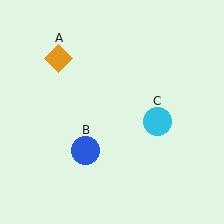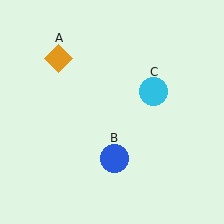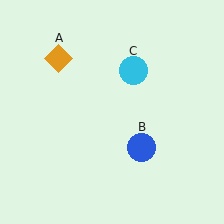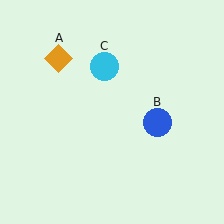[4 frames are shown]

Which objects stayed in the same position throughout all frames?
Orange diamond (object A) remained stationary.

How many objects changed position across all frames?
2 objects changed position: blue circle (object B), cyan circle (object C).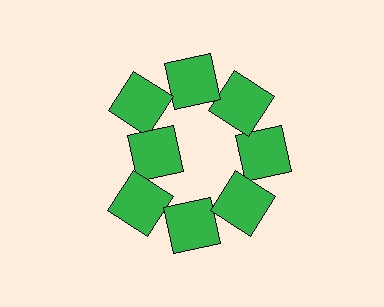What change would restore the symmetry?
The symmetry would be restored by moving it outward, back onto the ring so that all 8 squares sit at equal angles and equal distance from the center.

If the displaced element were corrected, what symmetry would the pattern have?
It would have 8-fold rotational symmetry — the pattern would map onto itself every 45 degrees.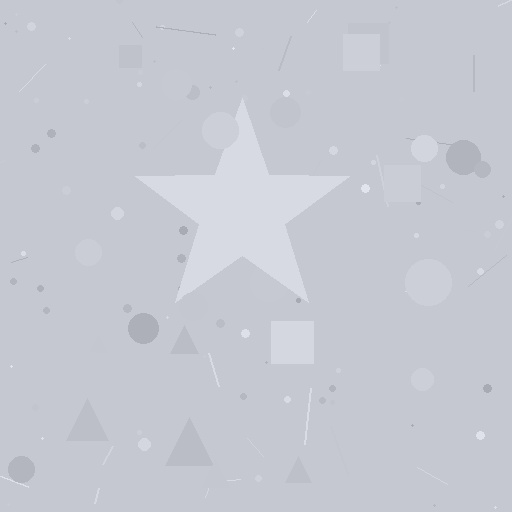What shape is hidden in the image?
A star is hidden in the image.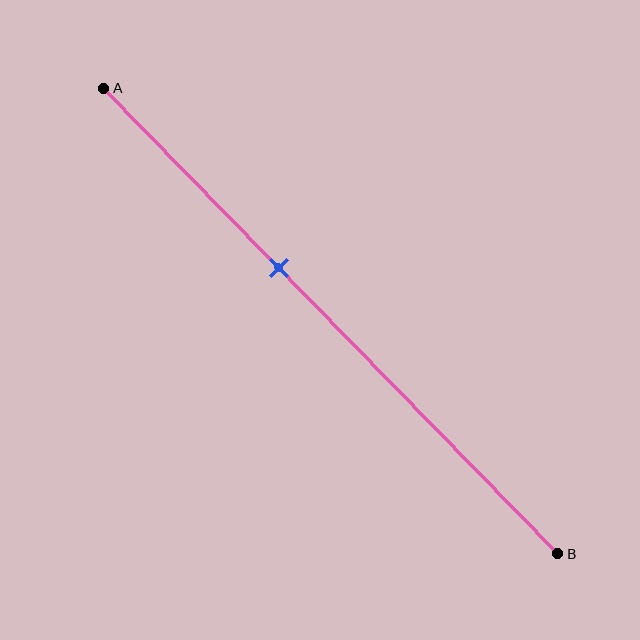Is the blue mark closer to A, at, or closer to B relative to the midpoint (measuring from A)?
The blue mark is closer to point A than the midpoint of segment AB.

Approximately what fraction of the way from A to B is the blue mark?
The blue mark is approximately 40% of the way from A to B.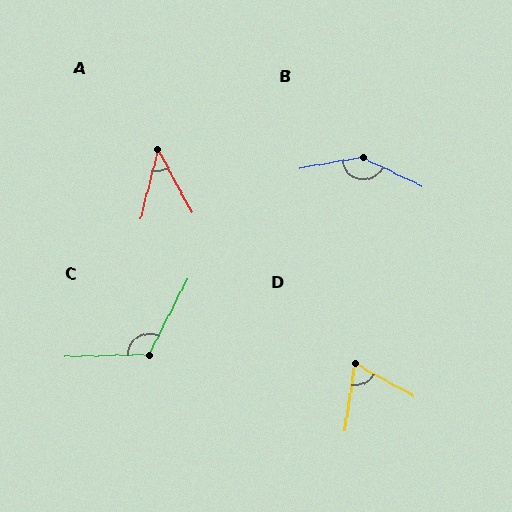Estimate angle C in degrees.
Approximately 118 degrees.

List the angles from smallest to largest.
A (43°), D (70°), C (118°), B (145°).